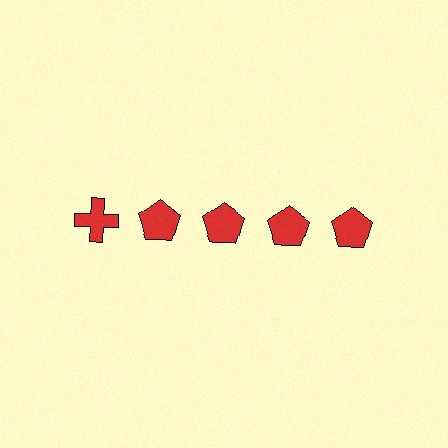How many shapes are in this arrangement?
There are 5 shapes arranged in a grid pattern.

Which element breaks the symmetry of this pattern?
The red cross in the top row, leftmost column breaks the symmetry. All other shapes are red pentagons.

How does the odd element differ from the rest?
It has a different shape: cross instead of pentagon.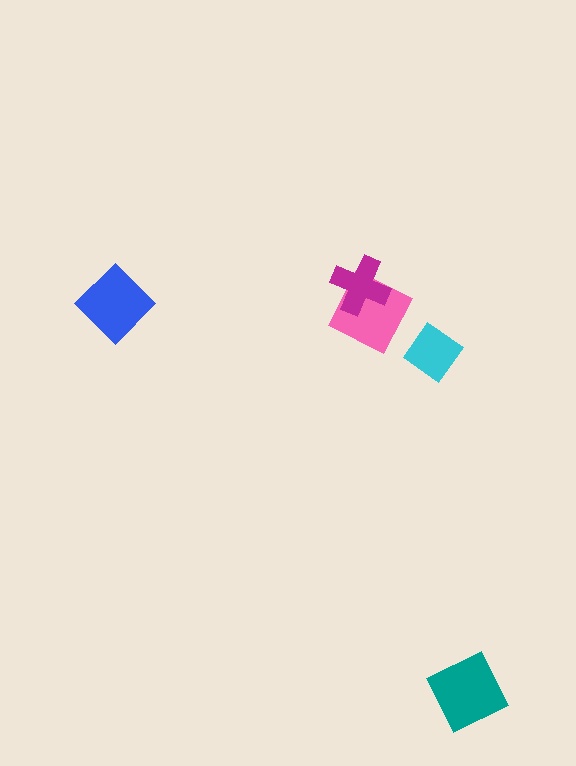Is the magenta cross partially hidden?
No, no other shape covers it.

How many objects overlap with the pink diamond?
1 object overlaps with the pink diamond.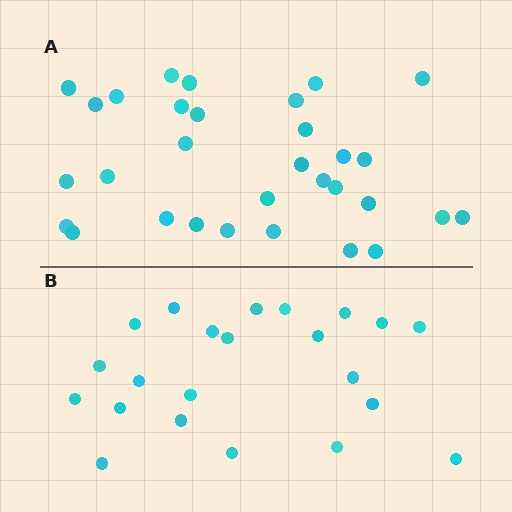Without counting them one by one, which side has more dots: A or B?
Region A (the top region) has more dots.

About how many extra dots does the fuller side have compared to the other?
Region A has roughly 8 or so more dots than region B.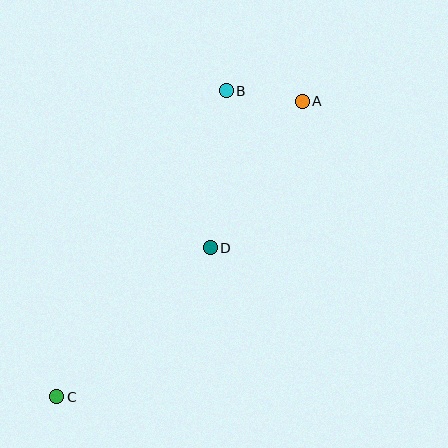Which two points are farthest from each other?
Points A and C are farthest from each other.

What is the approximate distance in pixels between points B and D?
The distance between B and D is approximately 158 pixels.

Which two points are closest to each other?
Points A and B are closest to each other.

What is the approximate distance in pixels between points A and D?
The distance between A and D is approximately 173 pixels.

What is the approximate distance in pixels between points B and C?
The distance between B and C is approximately 350 pixels.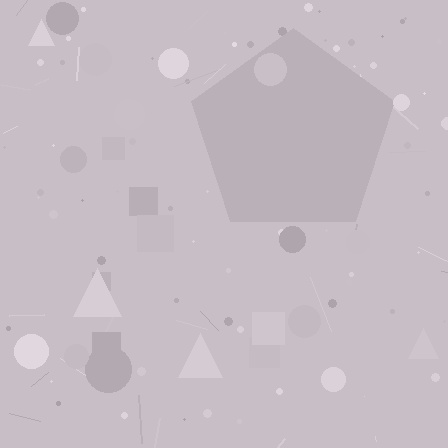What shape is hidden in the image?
A pentagon is hidden in the image.